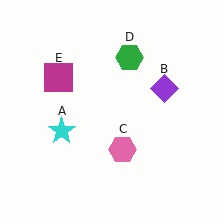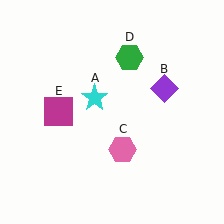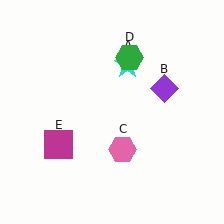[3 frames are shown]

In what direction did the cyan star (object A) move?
The cyan star (object A) moved up and to the right.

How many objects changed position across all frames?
2 objects changed position: cyan star (object A), magenta square (object E).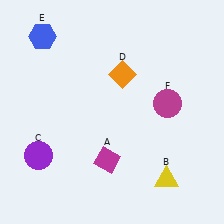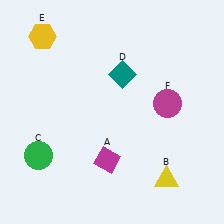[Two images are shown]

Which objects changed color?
C changed from purple to green. D changed from orange to teal. E changed from blue to yellow.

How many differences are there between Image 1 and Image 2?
There are 3 differences between the two images.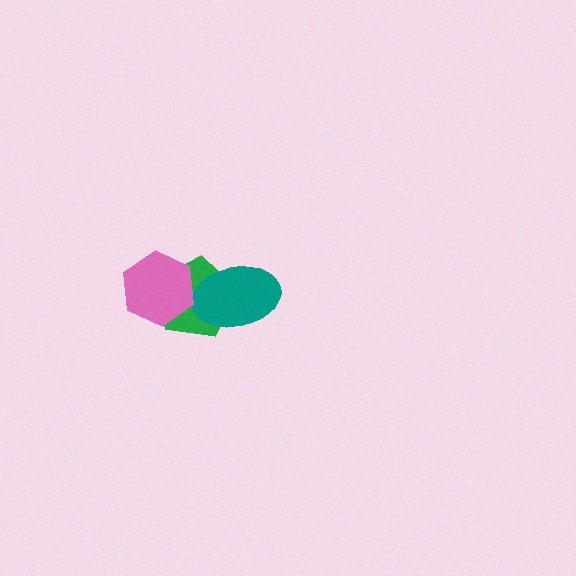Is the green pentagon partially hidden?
Yes, it is partially covered by another shape.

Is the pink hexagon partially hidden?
No, no other shape covers it.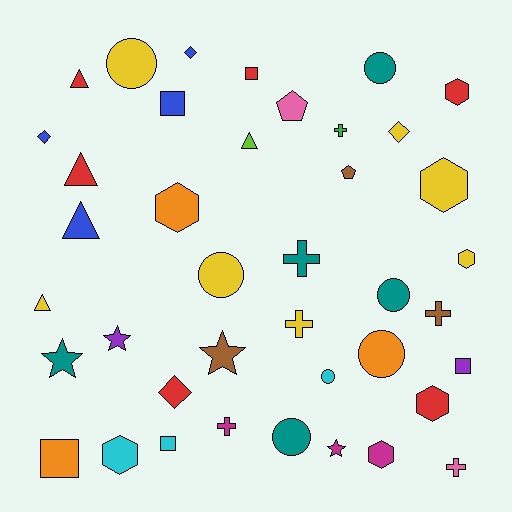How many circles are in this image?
There are 7 circles.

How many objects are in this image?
There are 40 objects.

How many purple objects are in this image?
There are 2 purple objects.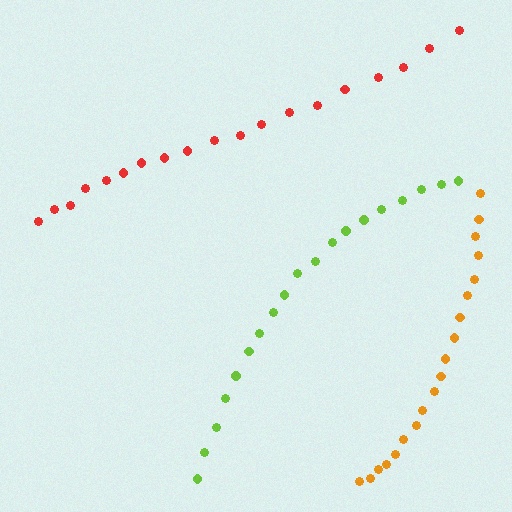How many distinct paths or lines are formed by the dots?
There are 3 distinct paths.